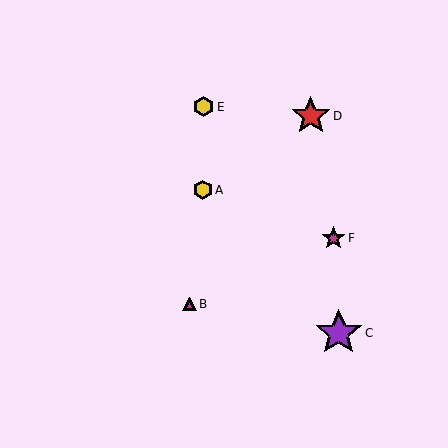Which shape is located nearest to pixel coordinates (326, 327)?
The purple star (labeled C) at (339, 333) is nearest to that location.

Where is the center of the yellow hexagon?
The center of the yellow hexagon is at (203, 190).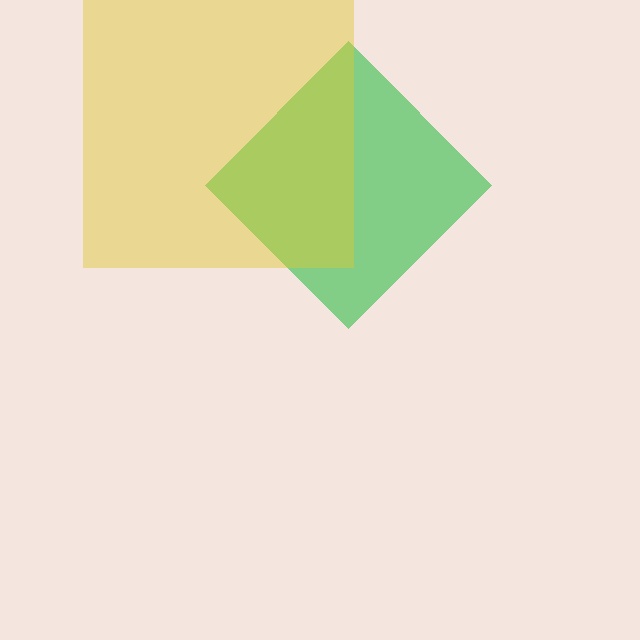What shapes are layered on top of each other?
The layered shapes are: a green diamond, a yellow square.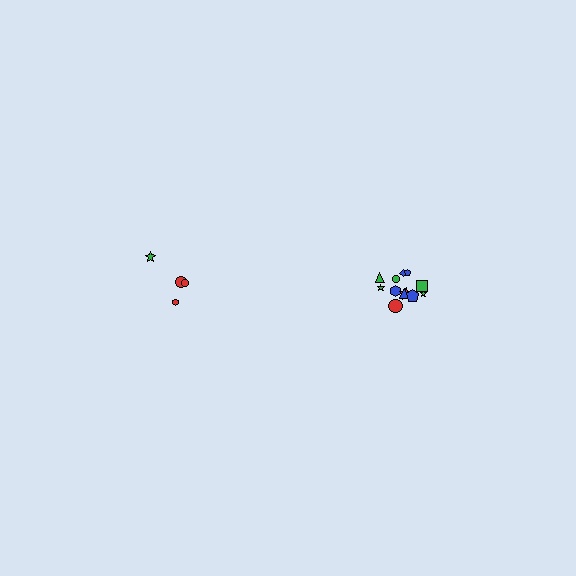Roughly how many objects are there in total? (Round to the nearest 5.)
Roughly 15 objects in total.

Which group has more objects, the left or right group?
The right group.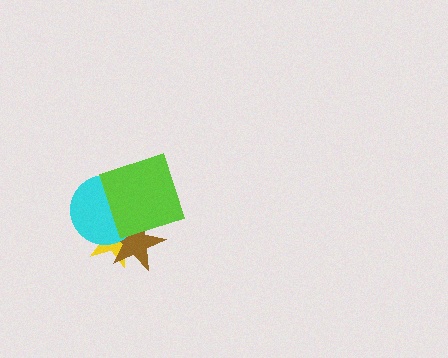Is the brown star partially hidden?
Yes, it is partially covered by another shape.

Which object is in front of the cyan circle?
The lime diamond is in front of the cyan circle.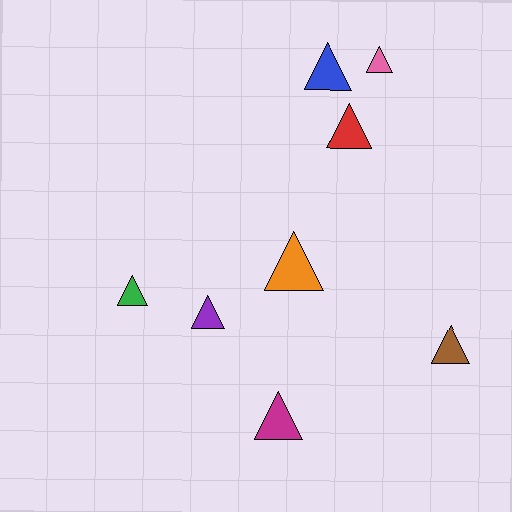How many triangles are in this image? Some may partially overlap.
There are 8 triangles.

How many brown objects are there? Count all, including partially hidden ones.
There is 1 brown object.